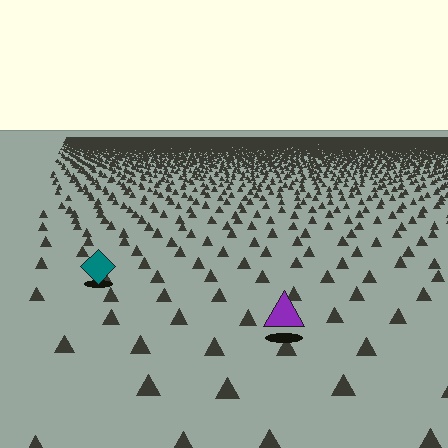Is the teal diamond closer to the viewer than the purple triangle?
No. The purple triangle is closer — you can tell from the texture gradient: the ground texture is coarser near it.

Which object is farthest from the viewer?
The teal diamond is farthest from the viewer. It appears smaller and the ground texture around it is denser.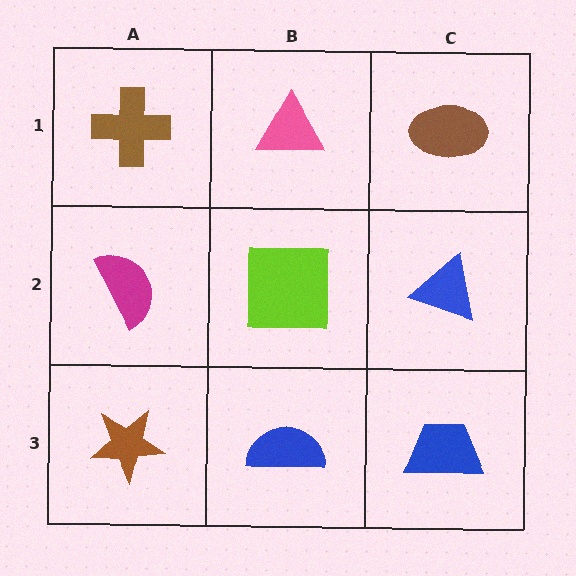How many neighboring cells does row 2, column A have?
3.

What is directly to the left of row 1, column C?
A pink triangle.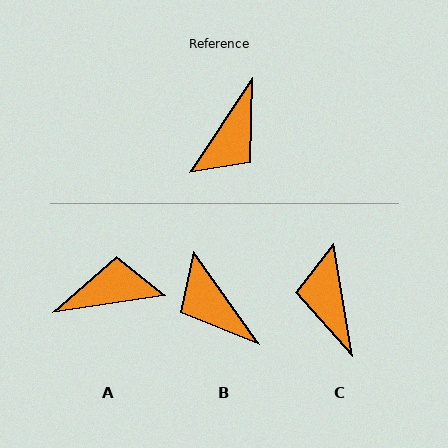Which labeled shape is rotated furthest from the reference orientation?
C, about 137 degrees away.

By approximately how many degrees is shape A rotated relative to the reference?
Approximately 132 degrees counter-clockwise.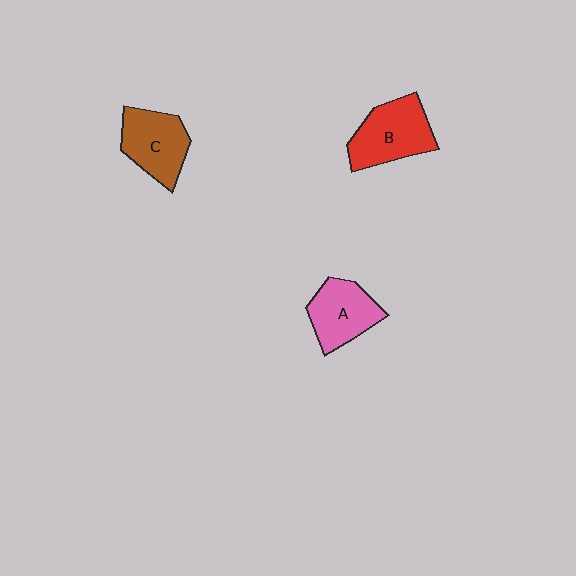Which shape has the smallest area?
Shape A (pink).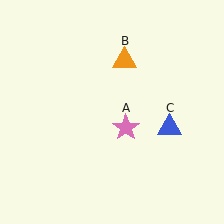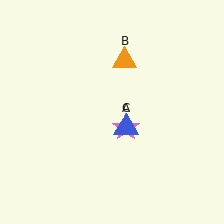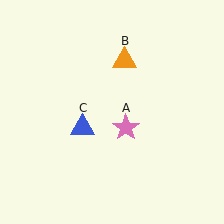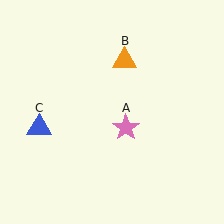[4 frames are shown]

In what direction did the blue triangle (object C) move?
The blue triangle (object C) moved left.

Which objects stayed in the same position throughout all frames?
Pink star (object A) and orange triangle (object B) remained stationary.